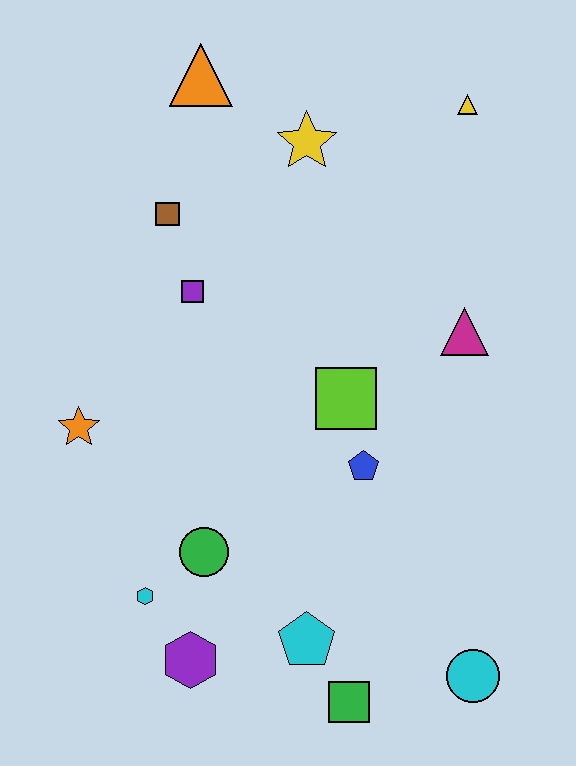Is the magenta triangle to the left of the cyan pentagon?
No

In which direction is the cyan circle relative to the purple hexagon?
The cyan circle is to the right of the purple hexagon.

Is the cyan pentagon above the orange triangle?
No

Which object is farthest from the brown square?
The cyan circle is farthest from the brown square.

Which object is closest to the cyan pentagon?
The green square is closest to the cyan pentagon.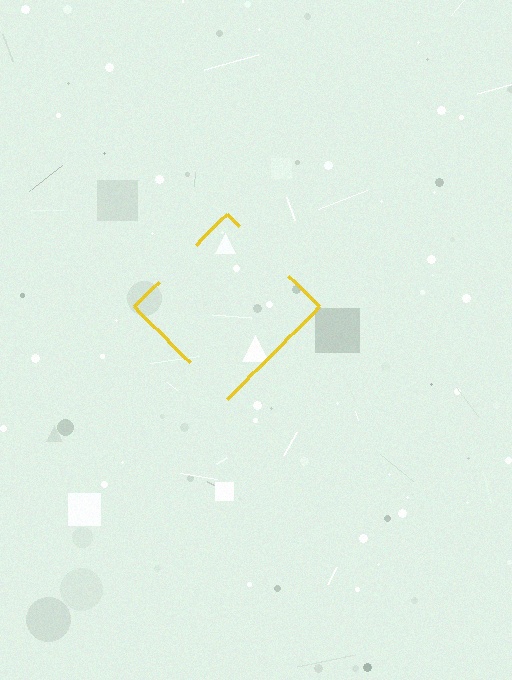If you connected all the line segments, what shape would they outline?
They would outline a diamond.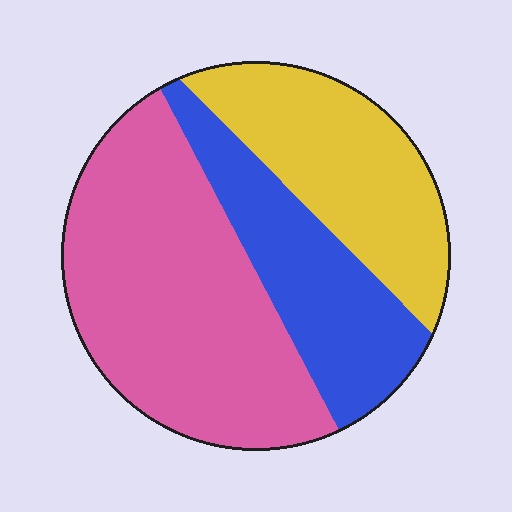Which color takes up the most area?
Pink, at roughly 50%.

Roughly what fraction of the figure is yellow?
Yellow covers around 25% of the figure.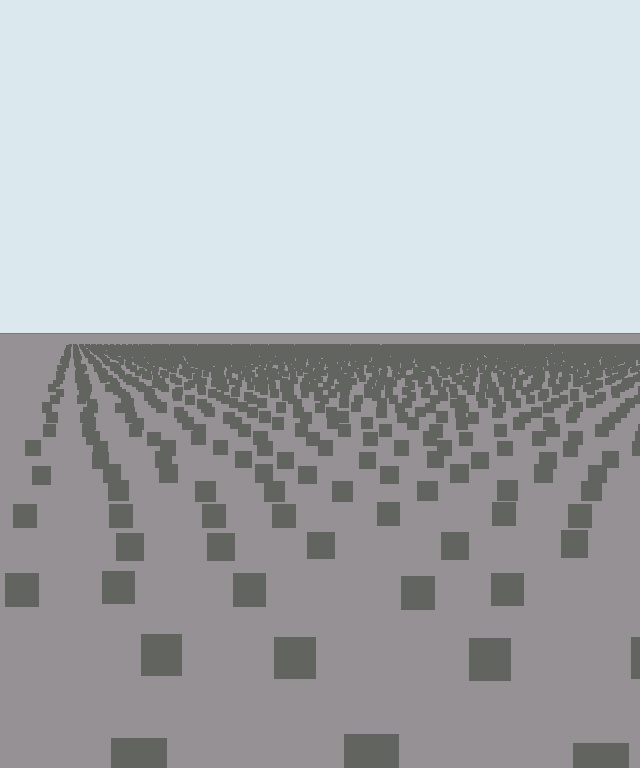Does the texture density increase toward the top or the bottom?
Density increases toward the top.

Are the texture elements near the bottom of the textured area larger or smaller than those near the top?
Larger. Near the bottom, elements are closer to the viewer and appear at a bigger on-screen size.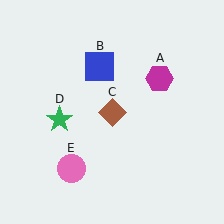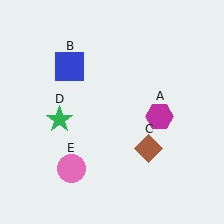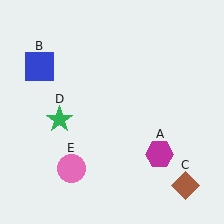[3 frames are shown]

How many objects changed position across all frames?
3 objects changed position: magenta hexagon (object A), blue square (object B), brown diamond (object C).